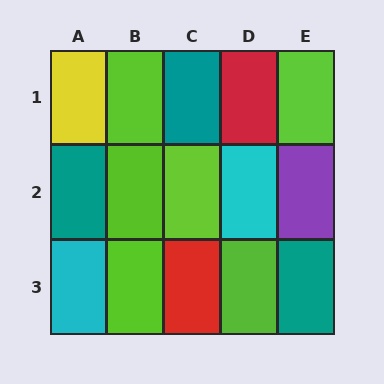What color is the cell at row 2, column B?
Lime.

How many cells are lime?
6 cells are lime.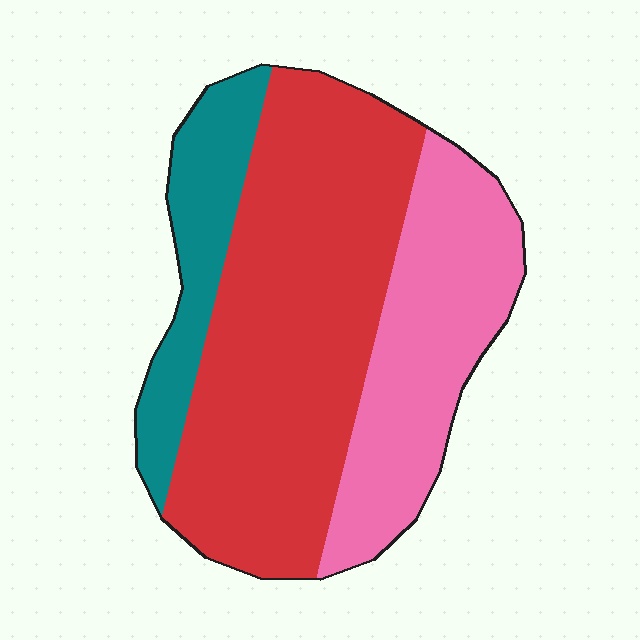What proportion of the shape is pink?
Pink takes up between a quarter and a half of the shape.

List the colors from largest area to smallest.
From largest to smallest: red, pink, teal.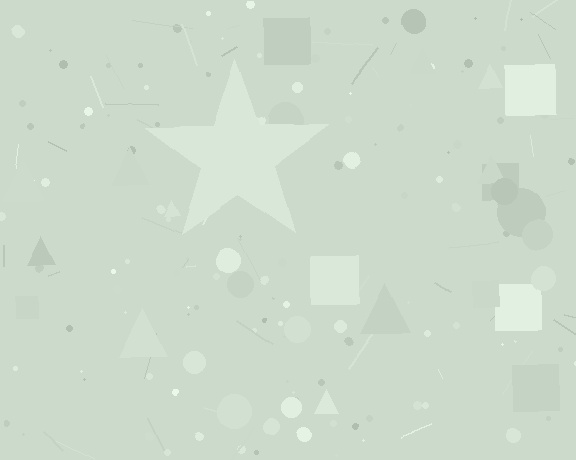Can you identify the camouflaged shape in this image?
The camouflaged shape is a star.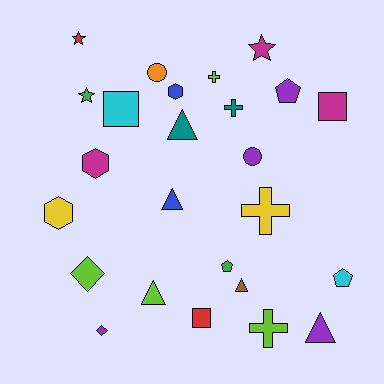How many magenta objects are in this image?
There are 3 magenta objects.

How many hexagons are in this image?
There are 3 hexagons.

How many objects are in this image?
There are 25 objects.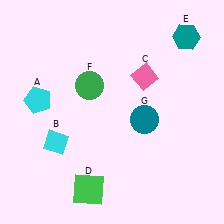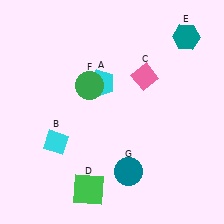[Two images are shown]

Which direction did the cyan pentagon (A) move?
The cyan pentagon (A) moved right.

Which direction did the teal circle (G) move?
The teal circle (G) moved down.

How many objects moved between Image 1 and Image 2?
2 objects moved between the two images.